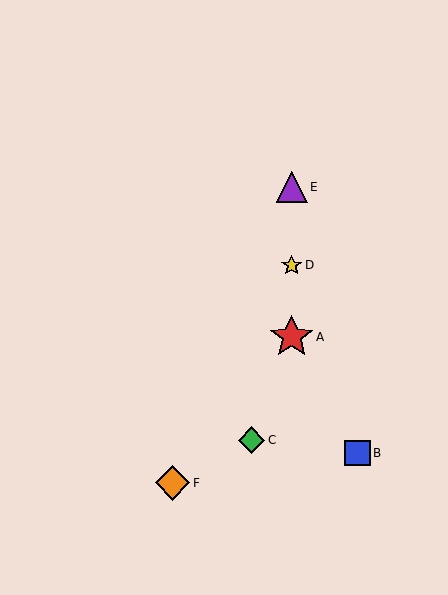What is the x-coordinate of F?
Object F is at x≈173.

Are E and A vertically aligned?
Yes, both are at x≈292.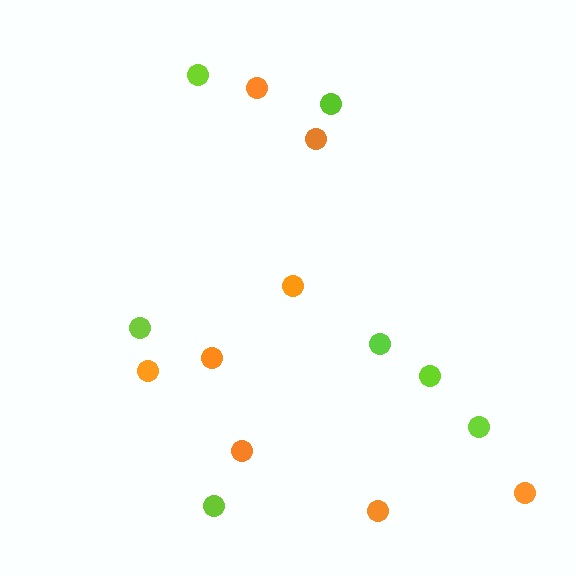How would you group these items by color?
There are 2 groups: one group of lime circles (7) and one group of orange circles (8).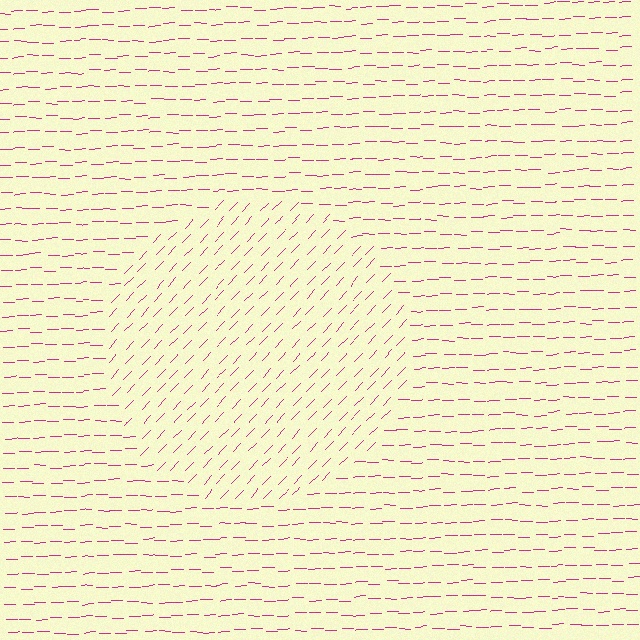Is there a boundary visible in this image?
Yes, there is a texture boundary formed by a change in line orientation.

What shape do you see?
I see a circle.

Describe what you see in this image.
The image is filled with small magenta line segments. A circle region in the image has lines oriented differently from the surrounding lines, creating a visible texture boundary.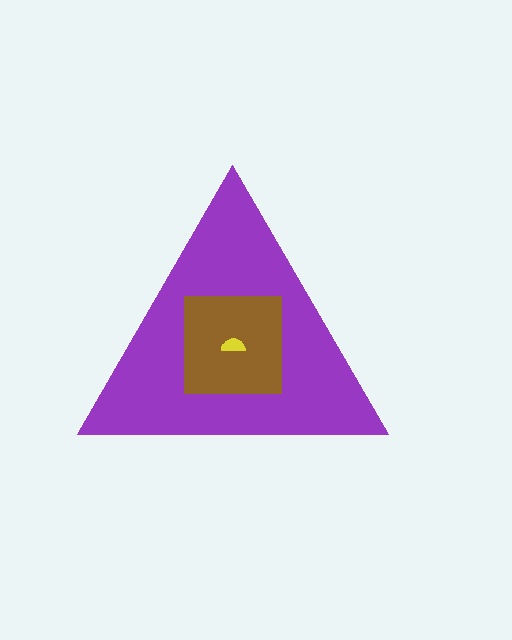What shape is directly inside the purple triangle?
The brown square.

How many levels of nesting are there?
3.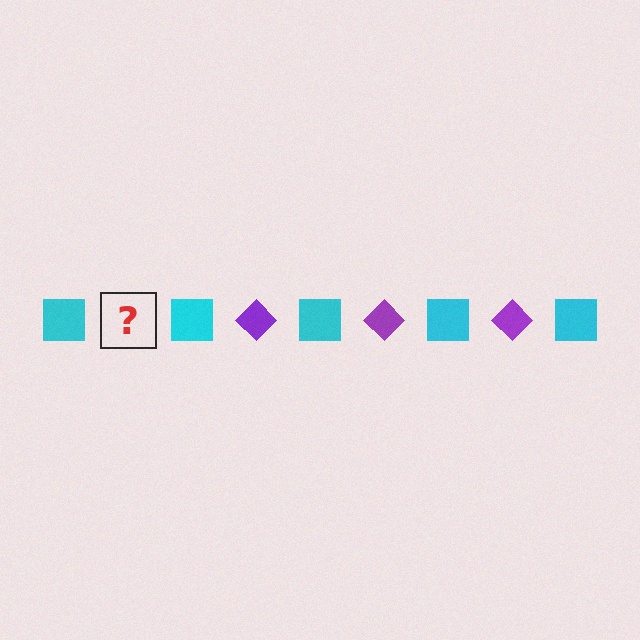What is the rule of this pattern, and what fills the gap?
The rule is that the pattern alternates between cyan square and purple diamond. The gap should be filled with a purple diamond.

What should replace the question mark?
The question mark should be replaced with a purple diamond.